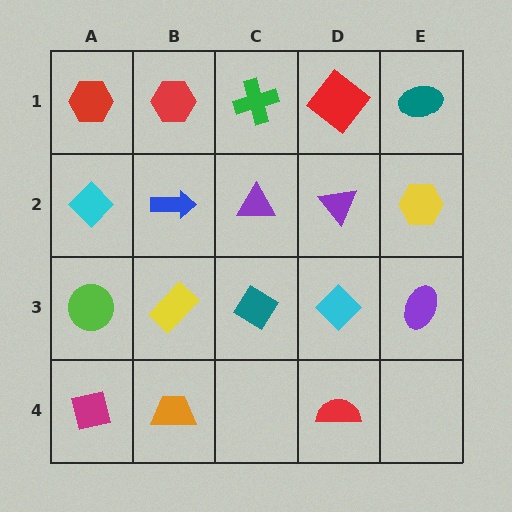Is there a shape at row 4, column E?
No, that cell is empty.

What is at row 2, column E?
A yellow hexagon.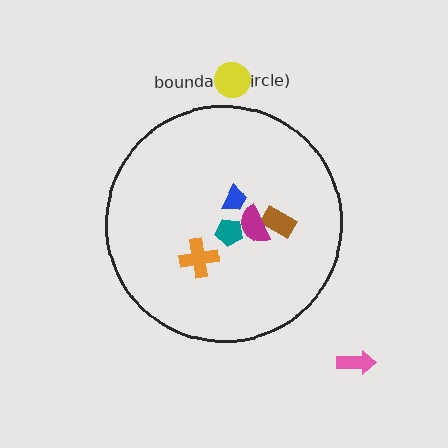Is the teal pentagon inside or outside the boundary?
Inside.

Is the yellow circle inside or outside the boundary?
Outside.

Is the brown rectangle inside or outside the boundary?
Inside.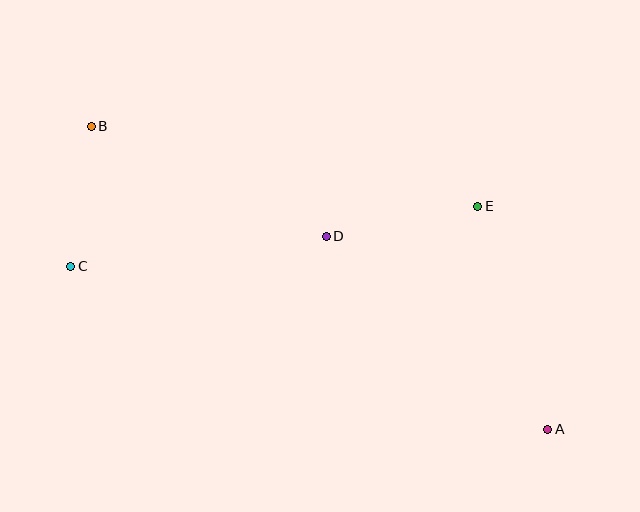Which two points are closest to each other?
Points B and C are closest to each other.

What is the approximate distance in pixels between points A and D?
The distance between A and D is approximately 294 pixels.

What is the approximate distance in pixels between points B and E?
The distance between B and E is approximately 395 pixels.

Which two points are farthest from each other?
Points A and B are farthest from each other.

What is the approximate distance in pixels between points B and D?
The distance between B and D is approximately 260 pixels.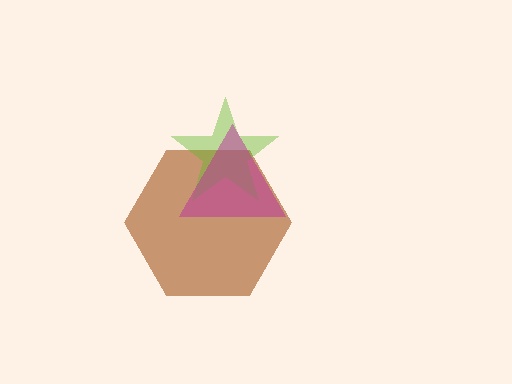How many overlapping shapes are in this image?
There are 3 overlapping shapes in the image.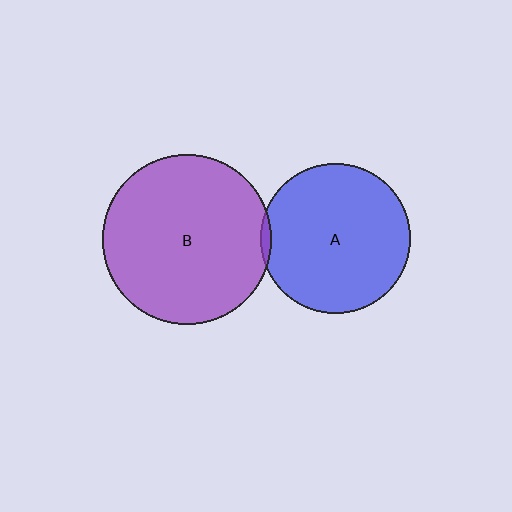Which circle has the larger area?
Circle B (purple).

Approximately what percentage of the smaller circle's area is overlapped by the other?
Approximately 5%.